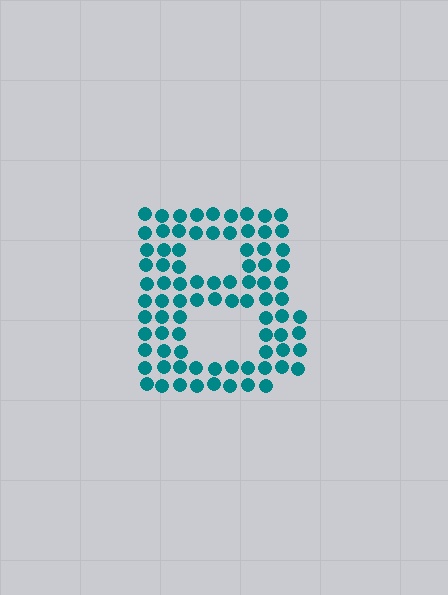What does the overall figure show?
The overall figure shows the letter B.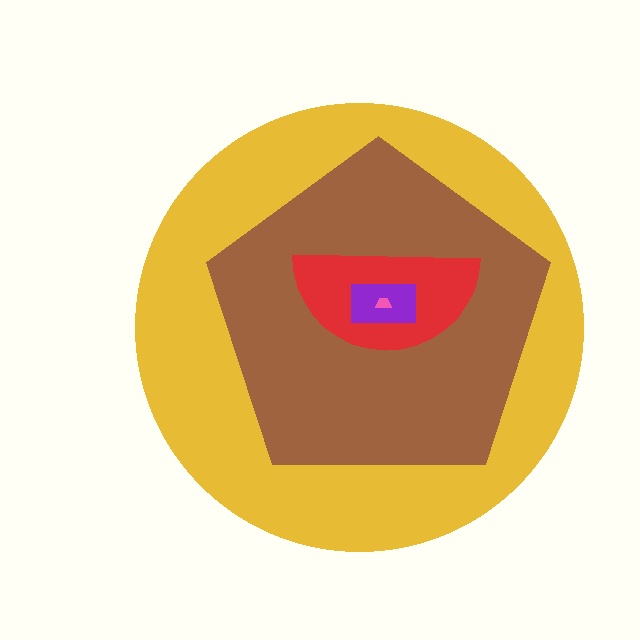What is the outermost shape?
The yellow circle.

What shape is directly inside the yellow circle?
The brown pentagon.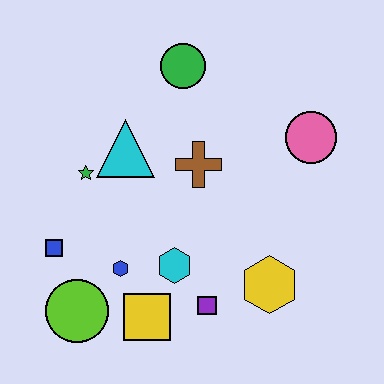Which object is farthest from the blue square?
The pink circle is farthest from the blue square.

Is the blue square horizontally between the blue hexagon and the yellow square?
No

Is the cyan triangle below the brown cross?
No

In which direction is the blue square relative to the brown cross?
The blue square is to the left of the brown cross.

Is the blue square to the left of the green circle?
Yes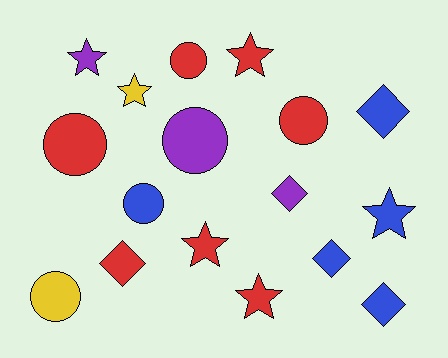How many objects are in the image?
There are 17 objects.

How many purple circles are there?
There is 1 purple circle.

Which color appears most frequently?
Red, with 7 objects.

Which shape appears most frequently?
Circle, with 6 objects.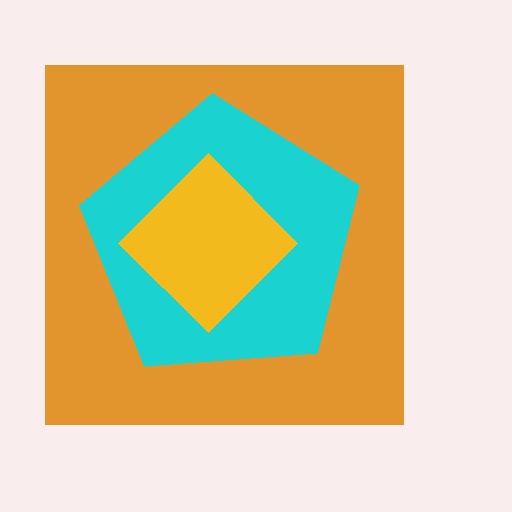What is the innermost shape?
The yellow diamond.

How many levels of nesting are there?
3.